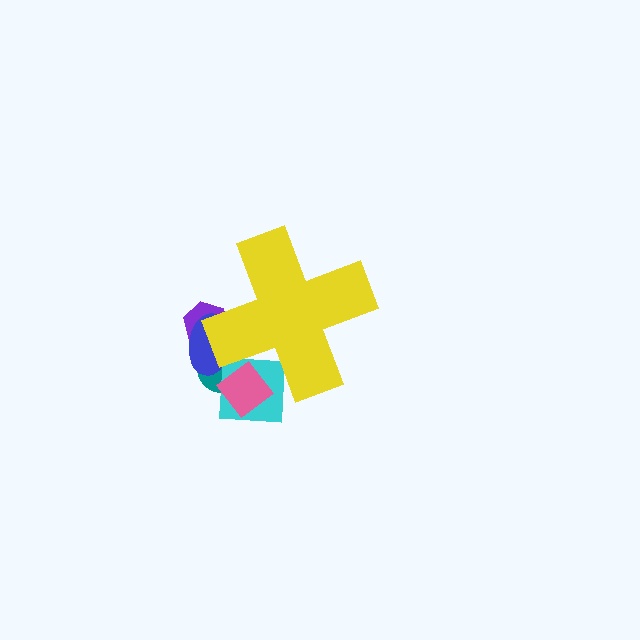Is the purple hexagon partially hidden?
Yes, the purple hexagon is partially hidden behind the yellow cross.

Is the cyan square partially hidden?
Yes, the cyan square is partially hidden behind the yellow cross.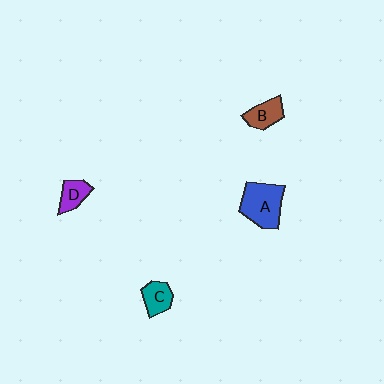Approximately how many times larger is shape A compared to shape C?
Approximately 1.9 times.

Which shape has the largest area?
Shape A (blue).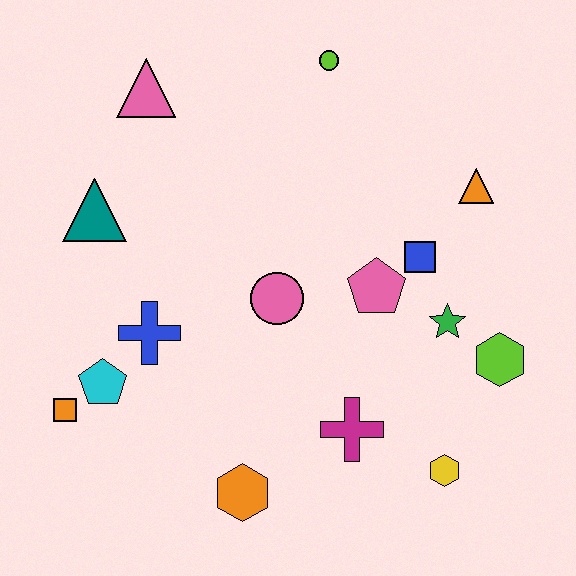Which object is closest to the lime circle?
The pink triangle is closest to the lime circle.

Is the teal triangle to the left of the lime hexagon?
Yes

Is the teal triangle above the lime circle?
No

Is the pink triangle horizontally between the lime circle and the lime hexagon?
No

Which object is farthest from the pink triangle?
The yellow hexagon is farthest from the pink triangle.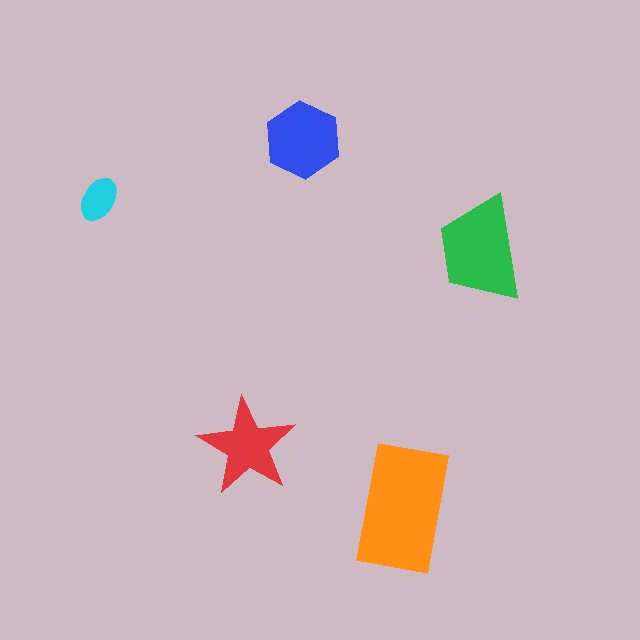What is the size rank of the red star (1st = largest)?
4th.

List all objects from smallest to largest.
The cyan ellipse, the red star, the blue hexagon, the green trapezoid, the orange rectangle.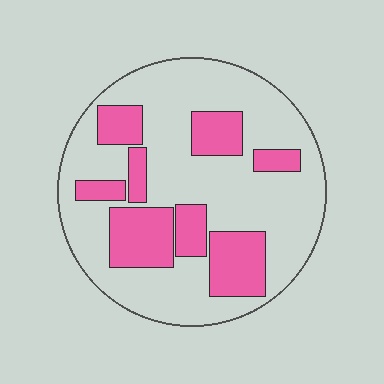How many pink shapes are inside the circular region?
8.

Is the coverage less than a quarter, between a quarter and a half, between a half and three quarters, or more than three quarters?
Between a quarter and a half.